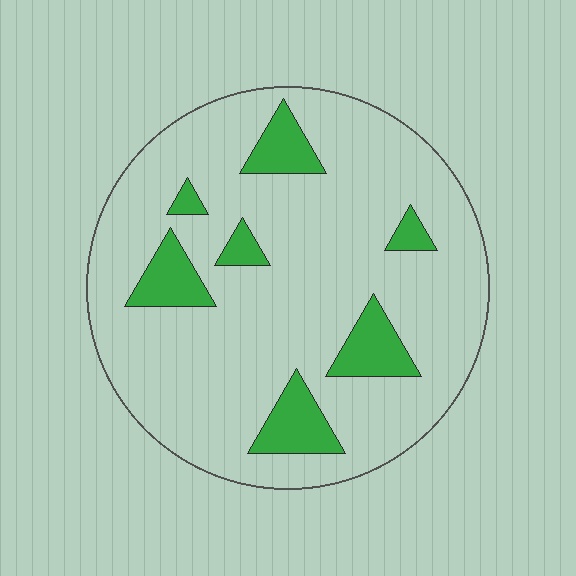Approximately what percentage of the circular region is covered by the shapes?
Approximately 15%.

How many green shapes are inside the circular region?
7.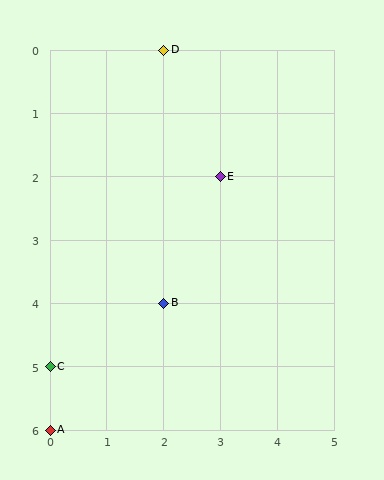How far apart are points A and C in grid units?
Points A and C are 1 row apart.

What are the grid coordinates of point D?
Point D is at grid coordinates (2, 0).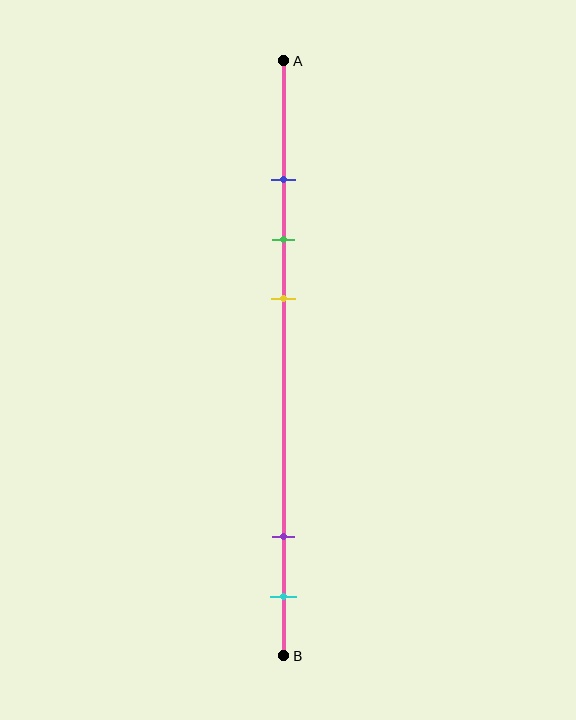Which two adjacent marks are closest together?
The blue and green marks are the closest adjacent pair.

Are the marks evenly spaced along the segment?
No, the marks are not evenly spaced.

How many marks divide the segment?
There are 5 marks dividing the segment.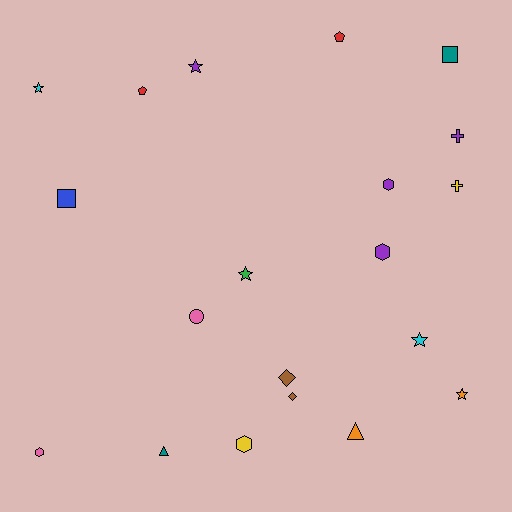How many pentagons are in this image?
There are 2 pentagons.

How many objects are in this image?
There are 20 objects.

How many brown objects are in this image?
There are 2 brown objects.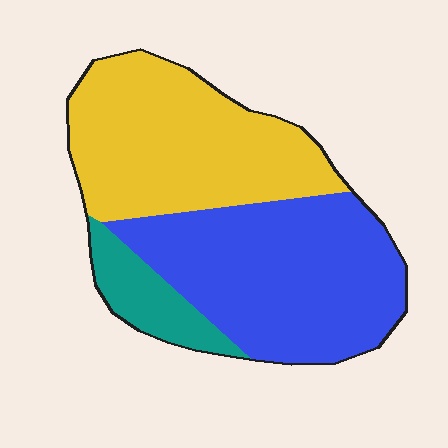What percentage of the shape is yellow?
Yellow takes up about two fifths (2/5) of the shape.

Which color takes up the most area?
Blue, at roughly 45%.